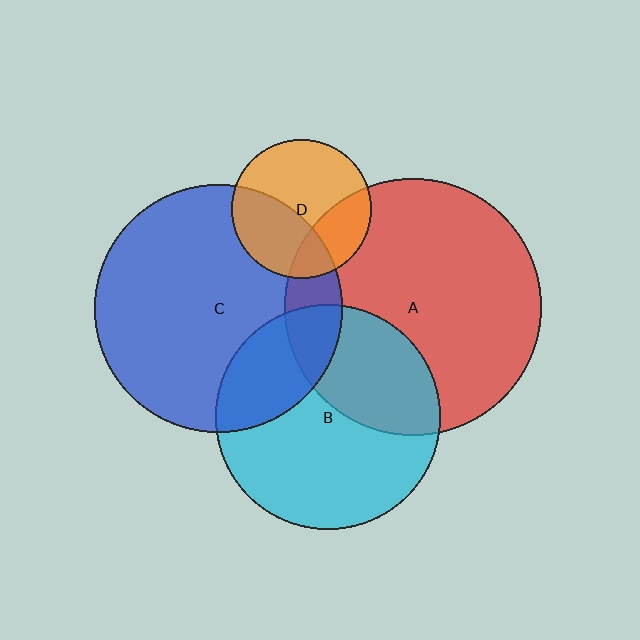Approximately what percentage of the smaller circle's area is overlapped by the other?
Approximately 25%.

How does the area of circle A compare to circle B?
Approximately 1.3 times.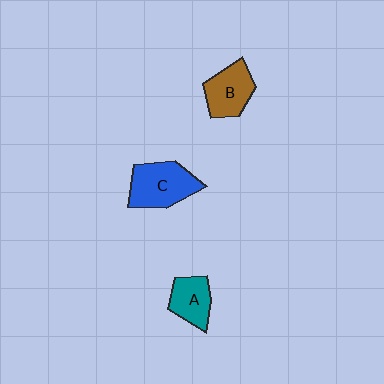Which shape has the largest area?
Shape C (blue).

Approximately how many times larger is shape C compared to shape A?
Approximately 1.5 times.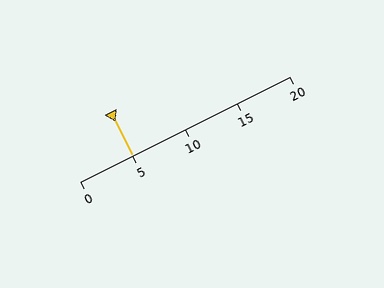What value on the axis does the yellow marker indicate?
The marker indicates approximately 5.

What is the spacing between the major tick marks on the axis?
The major ticks are spaced 5 apart.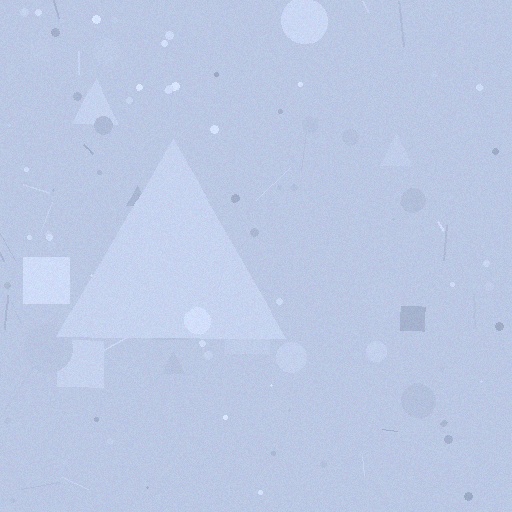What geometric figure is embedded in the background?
A triangle is embedded in the background.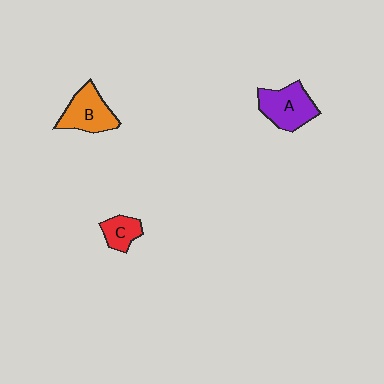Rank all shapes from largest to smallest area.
From largest to smallest: A (purple), B (orange), C (red).